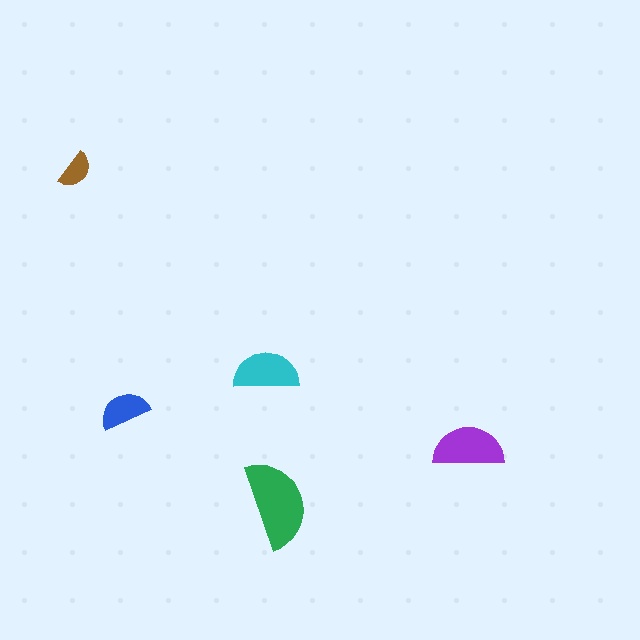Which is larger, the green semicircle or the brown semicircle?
The green one.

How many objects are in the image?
There are 5 objects in the image.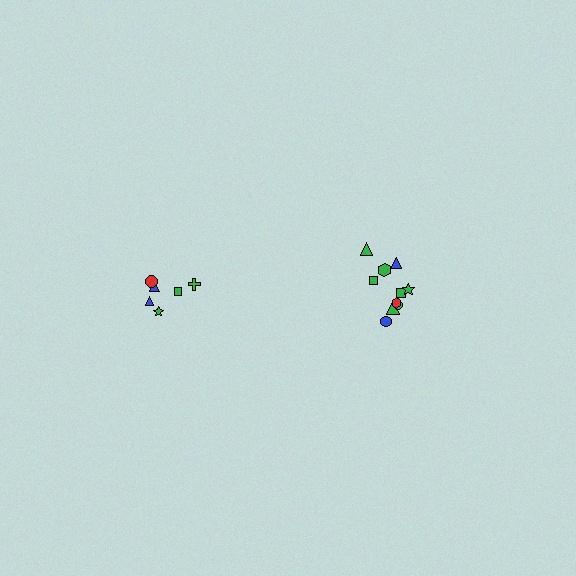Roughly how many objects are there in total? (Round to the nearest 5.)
Roughly 15 objects in total.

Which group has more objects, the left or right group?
The right group.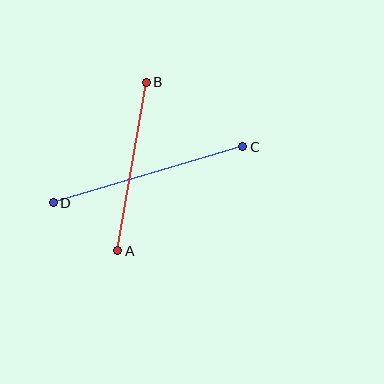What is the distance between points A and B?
The distance is approximately 171 pixels.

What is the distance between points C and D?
The distance is approximately 197 pixels.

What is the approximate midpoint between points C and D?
The midpoint is at approximately (148, 175) pixels.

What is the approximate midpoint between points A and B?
The midpoint is at approximately (132, 166) pixels.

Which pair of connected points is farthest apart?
Points C and D are farthest apart.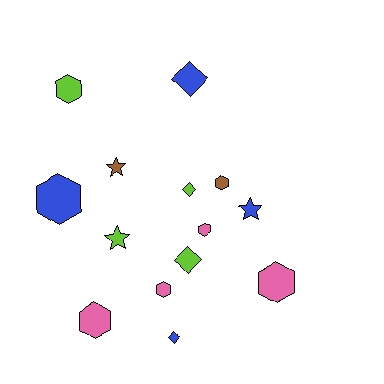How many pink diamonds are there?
There are no pink diamonds.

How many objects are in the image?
There are 14 objects.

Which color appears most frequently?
Lime, with 4 objects.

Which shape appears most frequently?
Hexagon, with 7 objects.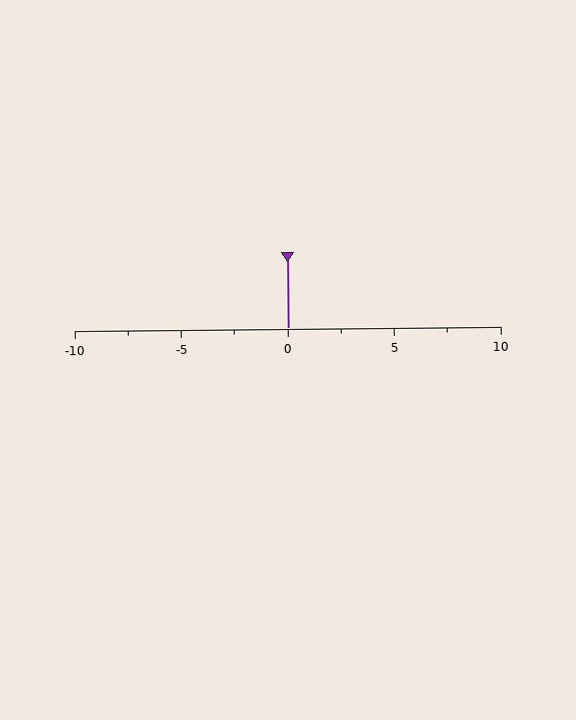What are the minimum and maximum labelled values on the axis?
The axis runs from -10 to 10.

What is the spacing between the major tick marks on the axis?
The major ticks are spaced 5 apart.